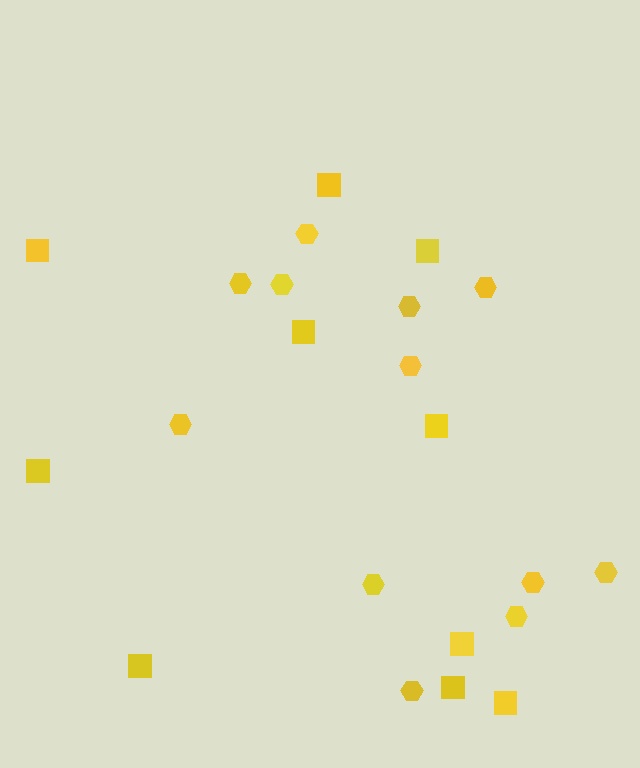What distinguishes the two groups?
There are 2 groups: one group of squares (10) and one group of hexagons (12).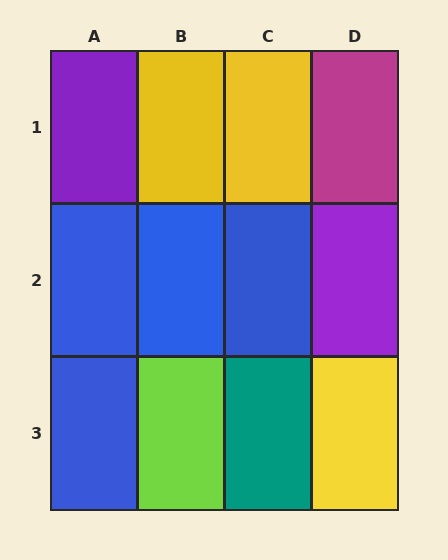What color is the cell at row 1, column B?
Yellow.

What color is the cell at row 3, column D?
Yellow.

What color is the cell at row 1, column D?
Magenta.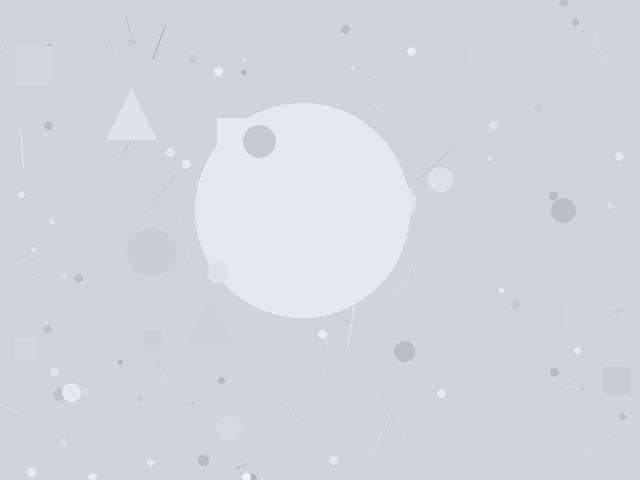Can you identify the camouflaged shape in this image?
The camouflaged shape is a circle.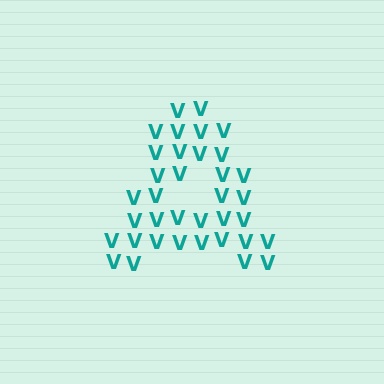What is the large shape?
The large shape is the letter A.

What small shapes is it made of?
It is made of small letter V's.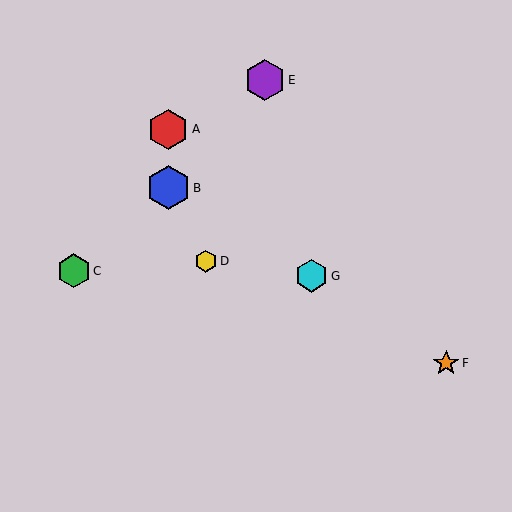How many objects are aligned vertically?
2 objects (A, B) are aligned vertically.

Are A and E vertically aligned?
No, A is at x≈168 and E is at x≈265.